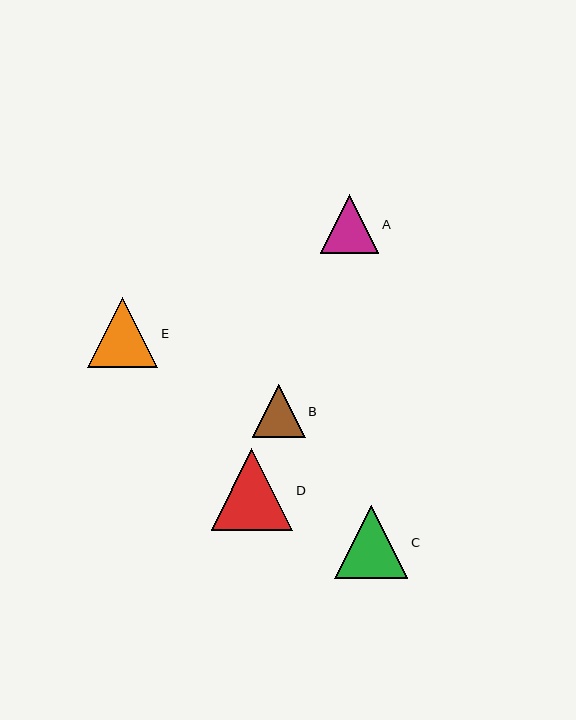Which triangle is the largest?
Triangle D is the largest with a size of approximately 82 pixels.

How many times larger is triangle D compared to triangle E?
Triangle D is approximately 1.2 times the size of triangle E.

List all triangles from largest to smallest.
From largest to smallest: D, C, E, A, B.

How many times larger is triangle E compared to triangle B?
Triangle E is approximately 1.3 times the size of triangle B.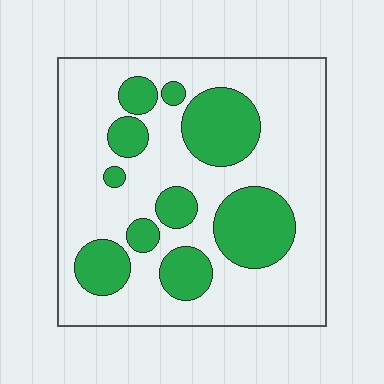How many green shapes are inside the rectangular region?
10.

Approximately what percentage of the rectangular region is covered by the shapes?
Approximately 30%.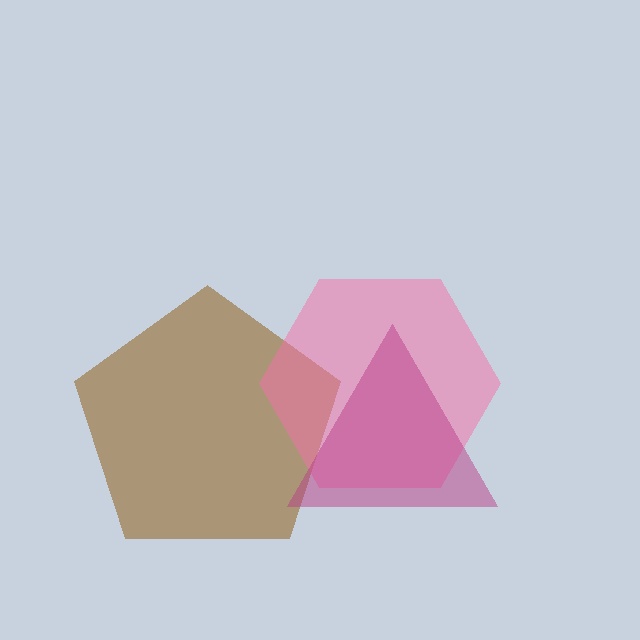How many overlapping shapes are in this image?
There are 3 overlapping shapes in the image.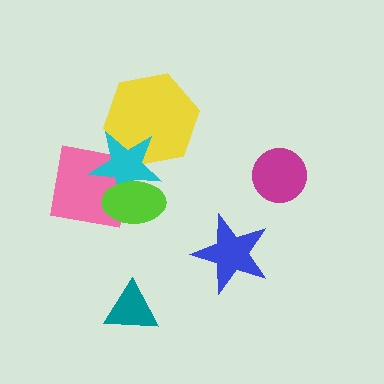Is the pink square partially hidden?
Yes, it is partially covered by another shape.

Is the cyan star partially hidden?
Yes, it is partially covered by another shape.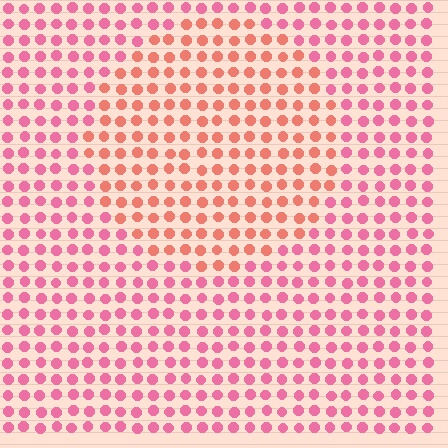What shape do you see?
I see a circle.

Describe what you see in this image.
The image is filled with small pink elements in a uniform arrangement. A circle-shaped region is visible where the elements are tinted to a slightly different hue, forming a subtle color boundary.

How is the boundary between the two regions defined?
The boundary is defined purely by a slight shift in hue (about 31 degrees). Spacing, size, and orientation are identical on both sides.